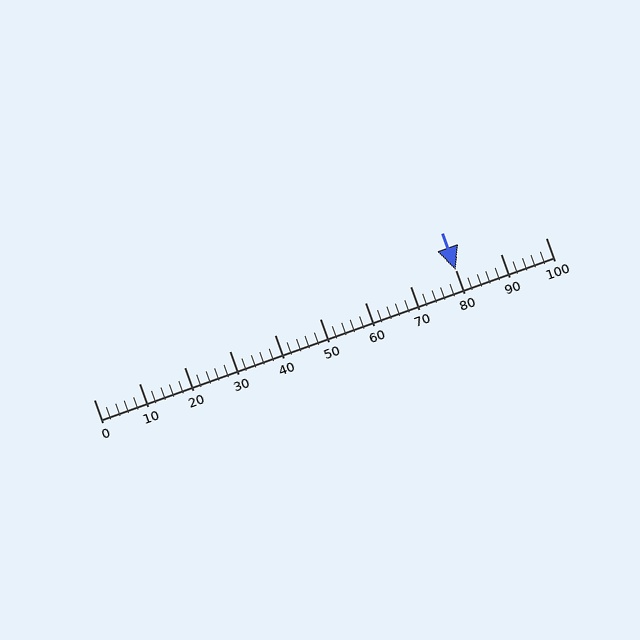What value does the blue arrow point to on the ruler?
The blue arrow points to approximately 80.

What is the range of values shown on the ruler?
The ruler shows values from 0 to 100.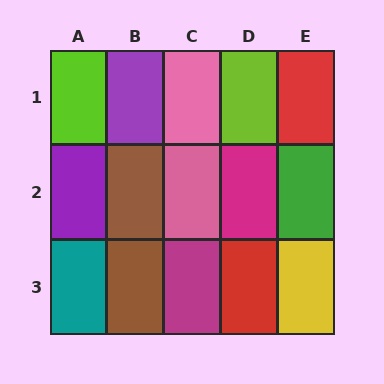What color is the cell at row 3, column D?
Red.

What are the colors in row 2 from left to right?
Purple, brown, pink, magenta, green.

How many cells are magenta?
2 cells are magenta.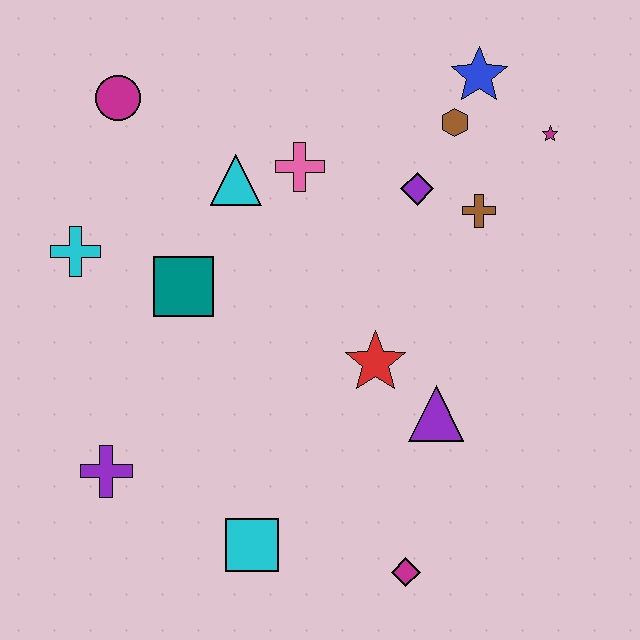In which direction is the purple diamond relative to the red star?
The purple diamond is above the red star.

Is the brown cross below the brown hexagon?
Yes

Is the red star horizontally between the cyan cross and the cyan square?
No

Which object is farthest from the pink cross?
The magenta diamond is farthest from the pink cross.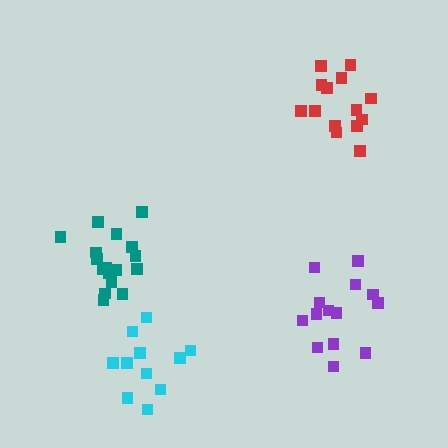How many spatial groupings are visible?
There are 4 spatial groupings.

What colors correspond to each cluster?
The clusters are colored: red, purple, cyan, teal.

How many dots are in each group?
Group 1: 14 dots, Group 2: 14 dots, Group 3: 11 dots, Group 4: 17 dots (56 total).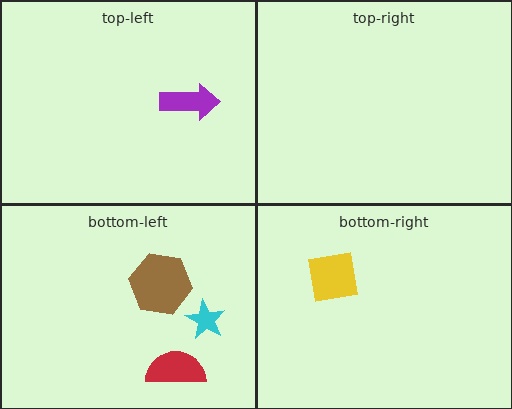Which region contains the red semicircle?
The bottom-left region.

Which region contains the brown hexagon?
The bottom-left region.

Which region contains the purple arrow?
The top-left region.